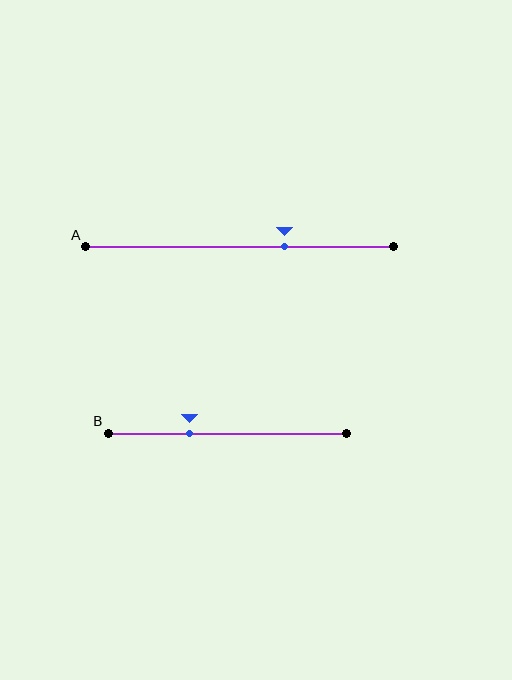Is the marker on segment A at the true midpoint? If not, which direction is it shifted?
No, the marker on segment A is shifted to the right by about 14% of the segment length.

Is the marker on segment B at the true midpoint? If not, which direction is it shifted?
No, the marker on segment B is shifted to the left by about 16% of the segment length.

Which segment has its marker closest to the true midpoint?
Segment A has its marker closest to the true midpoint.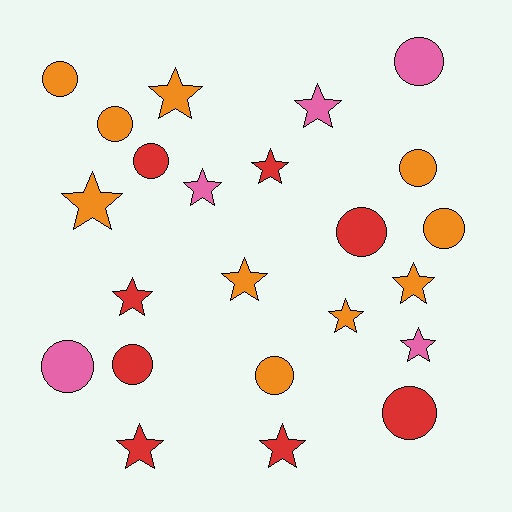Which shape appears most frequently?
Star, with 12 objects.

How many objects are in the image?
There are 23 objects.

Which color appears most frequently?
Orange, with 10 objects.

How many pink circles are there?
There are 2 pink circles.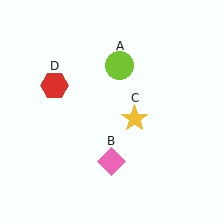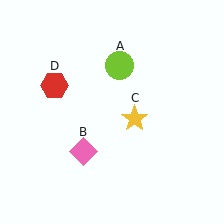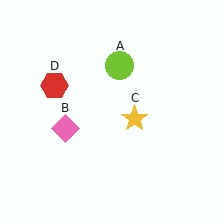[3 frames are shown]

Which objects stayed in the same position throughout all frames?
Lime circle (object A) and yellow star (object C) and red hexagon (object D) remained stationary.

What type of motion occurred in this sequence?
The pink diamond (object B) rotated clockwise around the center of the scene.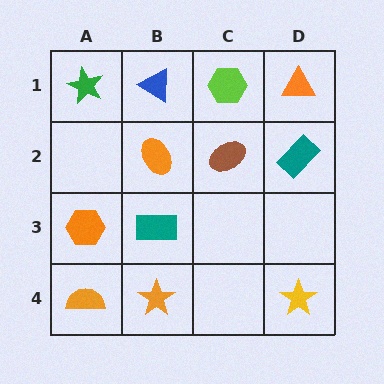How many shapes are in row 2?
3 shapes.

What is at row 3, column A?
An orange hexagon.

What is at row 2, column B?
An orange ellipse.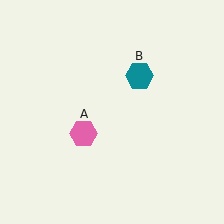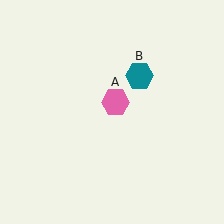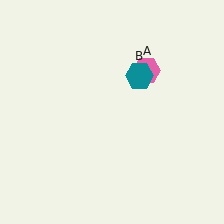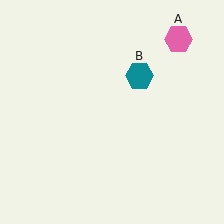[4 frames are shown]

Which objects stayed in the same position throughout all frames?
Teal hexagon (object B) remained stationary.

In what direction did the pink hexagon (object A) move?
The pink hexagon (object A) moved up and to the right.